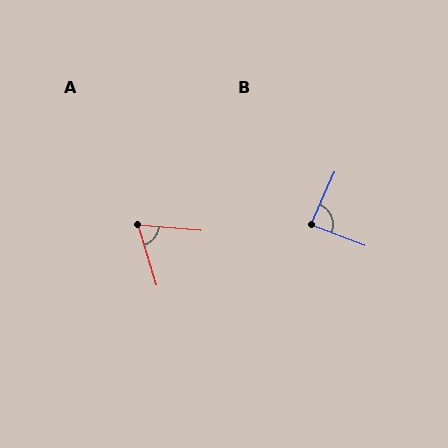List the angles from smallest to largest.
A (68°), B (87°).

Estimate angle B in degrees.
Approximately 87 degrees.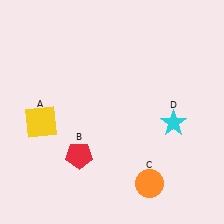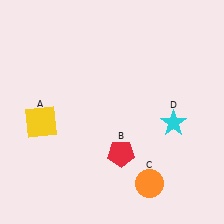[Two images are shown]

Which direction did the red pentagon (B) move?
The red pentagon (B) moved right.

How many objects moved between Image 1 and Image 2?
1 object moved between the two images.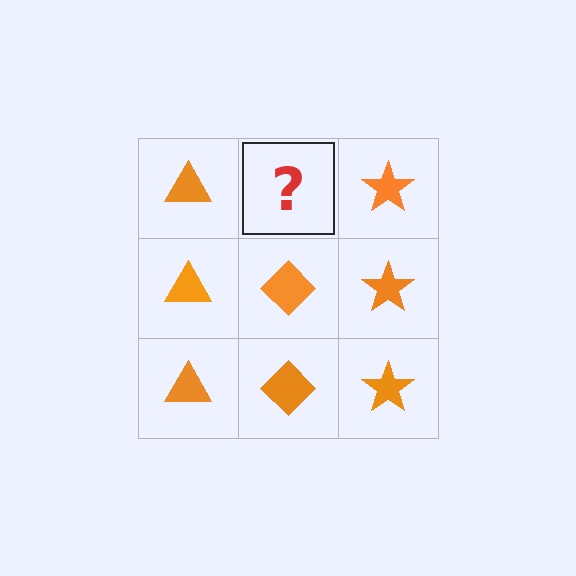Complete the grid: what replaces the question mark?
The question mark should be replaced with an orange diamond.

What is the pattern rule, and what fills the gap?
The rule is that each column has a consistent shape. The gap should be filled with an orange diamond.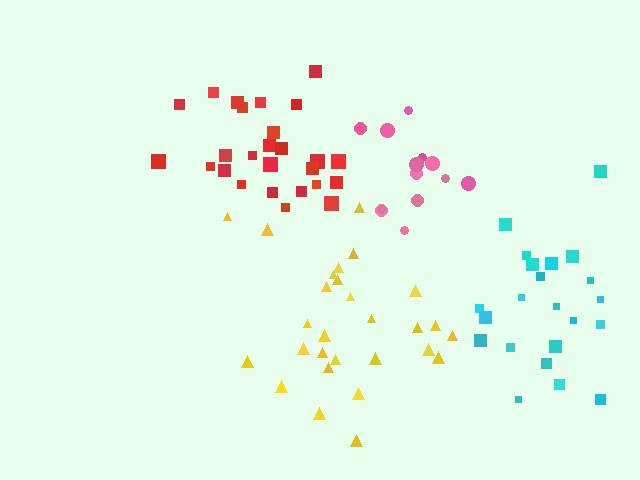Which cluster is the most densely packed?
Red.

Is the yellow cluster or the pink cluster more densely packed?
Pink.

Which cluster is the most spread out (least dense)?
Cyan.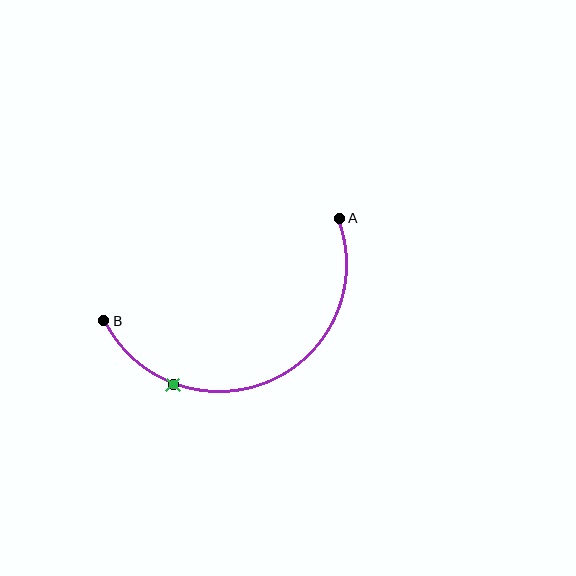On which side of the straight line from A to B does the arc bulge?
The arc bulges below the straight line connecting A and B.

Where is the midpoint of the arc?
The arc midpoint is the point on the curve farthest from the straight line joining A and B. It sits below that line.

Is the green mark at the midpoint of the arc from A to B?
No. The green mark lies on the arc but is closer to endpoint B. The arc midpoint would be at the point on the curve equidistant along the arc from both A and B.